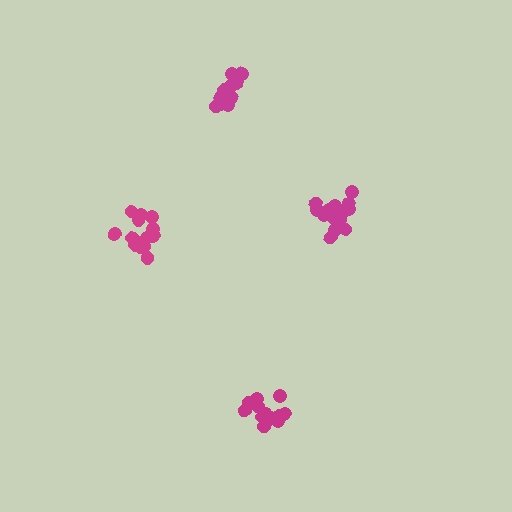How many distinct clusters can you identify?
There are 4 distinct clusters.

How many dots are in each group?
Group 1: 16 dots, Group 2: 14 dots, Group 3: 14 dots, Group 4: 16 dots (60 total).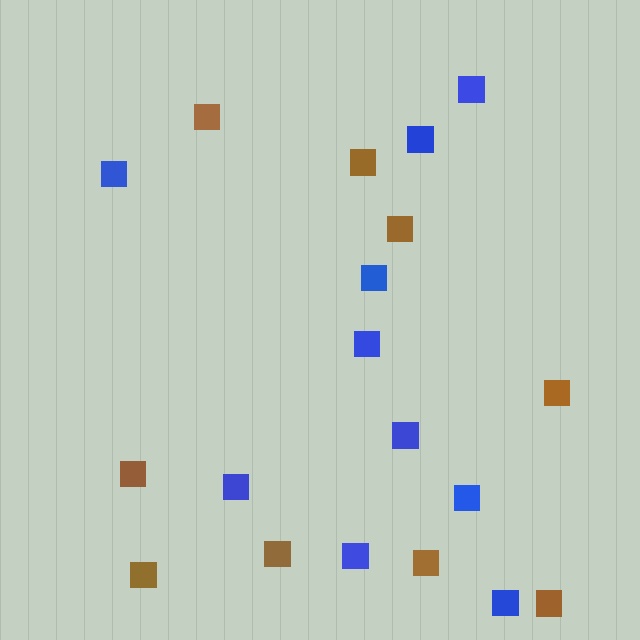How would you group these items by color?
There are 2 groups: one group of blue squares (10) and one group of brown squares (9).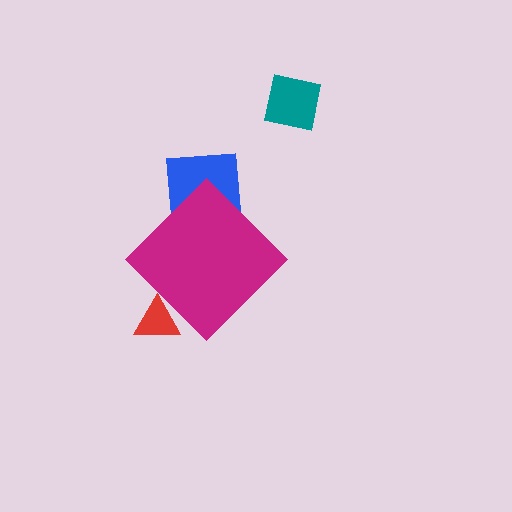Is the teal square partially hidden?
No, the teal square is fully visible.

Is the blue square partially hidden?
Yes, the blue square is partially hidden behind the magenta diamond.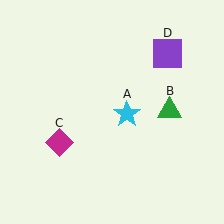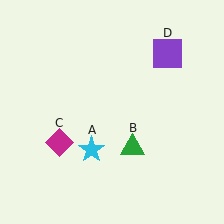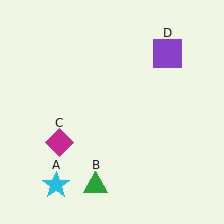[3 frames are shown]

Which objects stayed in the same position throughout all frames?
Magenta diamond (object C) and purple square (object D) remained stationary.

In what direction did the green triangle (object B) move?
The green triangle (object B) moved down and to the left.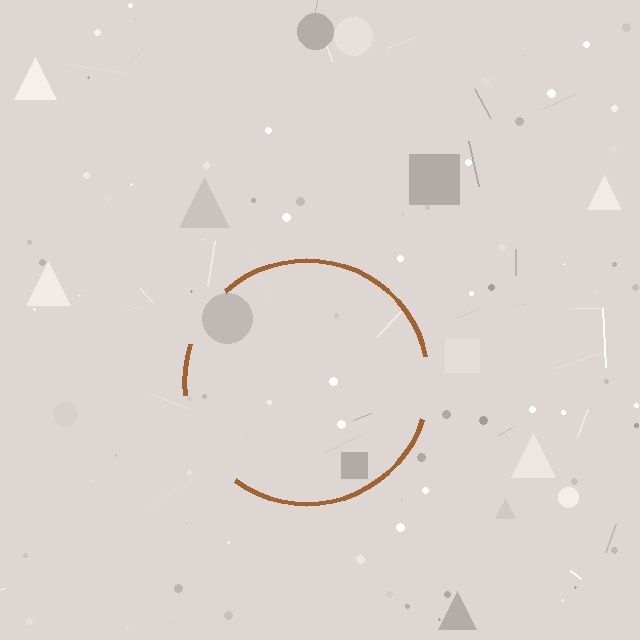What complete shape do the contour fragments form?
The contour fragments form a circle.